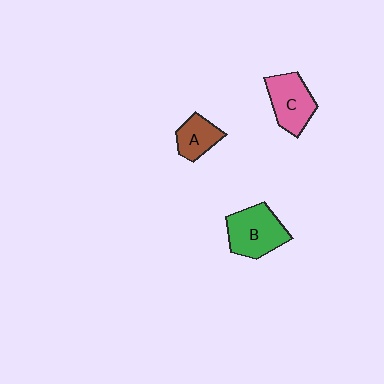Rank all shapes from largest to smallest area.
From largest to smallest: B (green), C (pink), A (brown).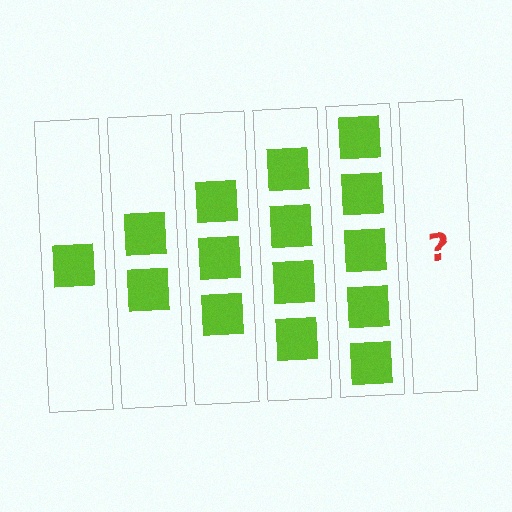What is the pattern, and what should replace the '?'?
The pattern is that each step adds one more square. The '?' should be 6 squares.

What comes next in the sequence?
The next element should be 6 squares.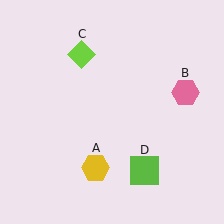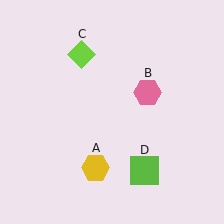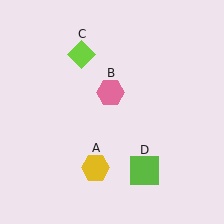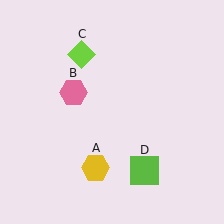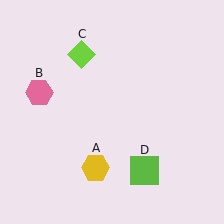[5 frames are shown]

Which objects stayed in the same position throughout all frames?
Yellow hexagon (object A) and lime diamond (object C) and lime square (object D) remained stationary.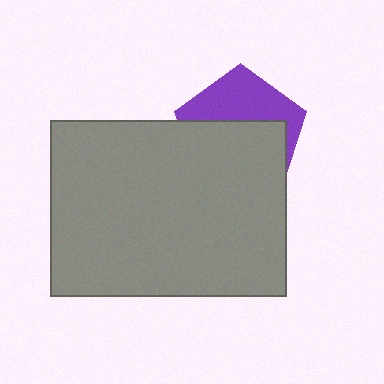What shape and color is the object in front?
The object in front is a gray rectangle.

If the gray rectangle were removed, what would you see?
You would see the complete purple pentagon.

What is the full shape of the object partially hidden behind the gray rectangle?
The partially hidden object is a purple pentagon.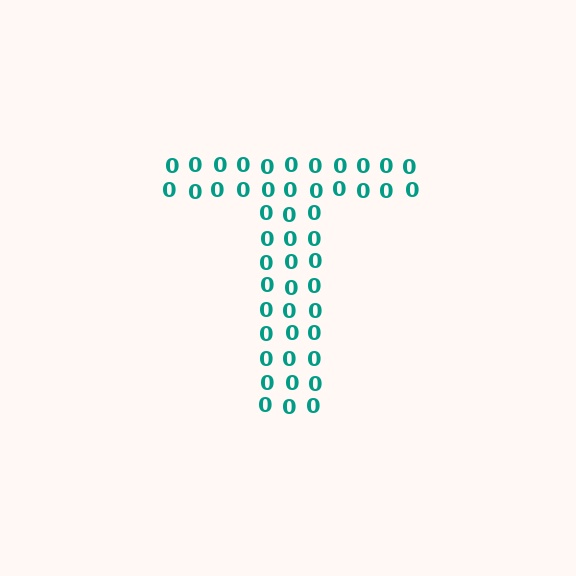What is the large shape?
The large shape is the letter T.